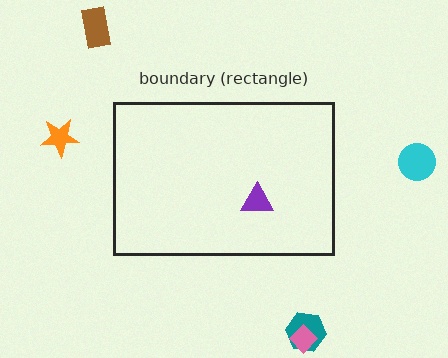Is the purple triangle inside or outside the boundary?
Inside.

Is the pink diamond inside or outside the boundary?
Outside.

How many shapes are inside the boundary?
1 inside, 5 outside.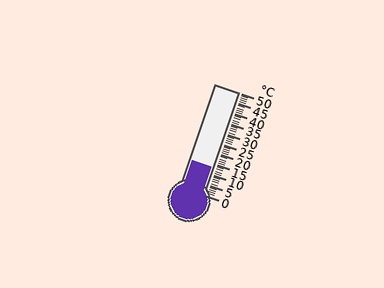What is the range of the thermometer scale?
The thermometer scale ranges from 0°C to 50°C.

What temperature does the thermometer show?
The thermometer shows approximately 13°C.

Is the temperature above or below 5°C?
The temperature is above 5°C.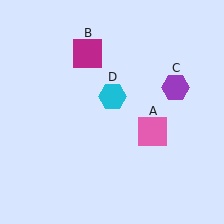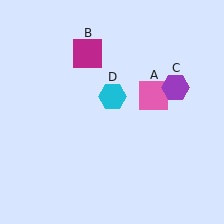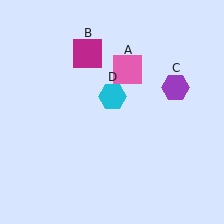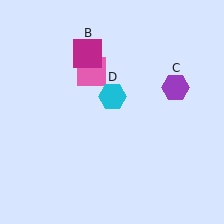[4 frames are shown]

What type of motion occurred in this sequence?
The pink square (object A) rotated counterclockwise around the center of the scene.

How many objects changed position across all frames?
1 object changed position: pink square (object A).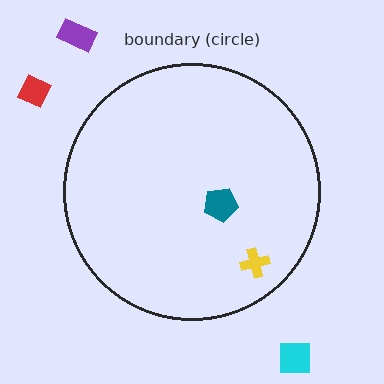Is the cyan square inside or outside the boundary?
Outside.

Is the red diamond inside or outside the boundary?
Outside.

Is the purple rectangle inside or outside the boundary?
Outside.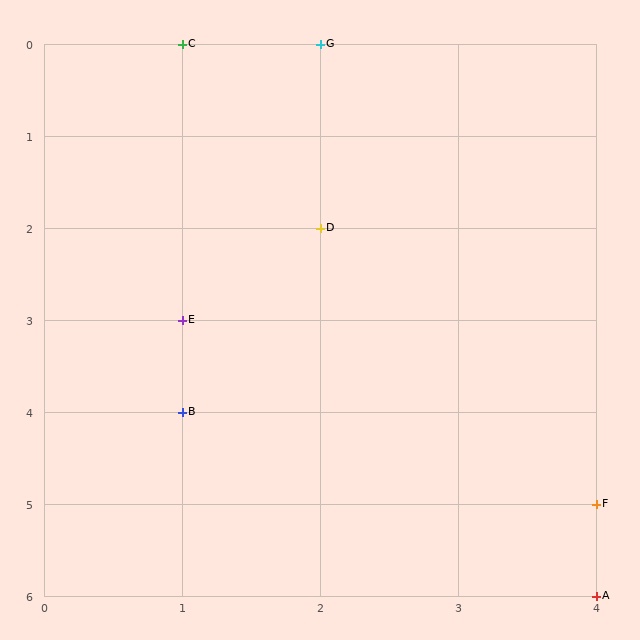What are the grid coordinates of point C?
Point C is at grid coordinates (1, 0).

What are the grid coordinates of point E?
Point E is at grid coordinates (1, 3).